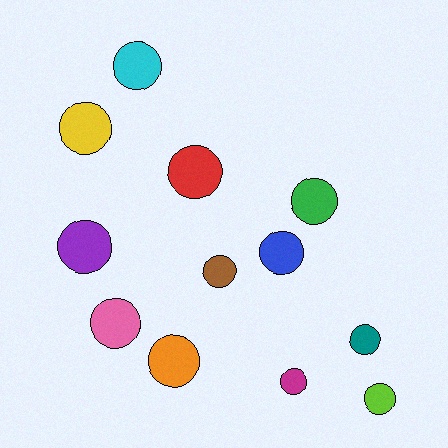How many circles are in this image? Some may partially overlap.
There are 12 circles.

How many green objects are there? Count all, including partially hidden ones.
There is 1 green object.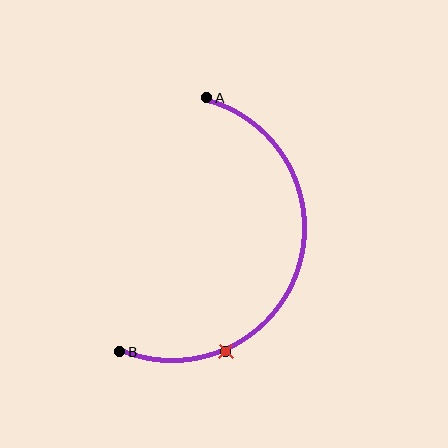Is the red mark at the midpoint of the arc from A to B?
No. The red mark lies on the arc but is closer to endpoint B. The arc midpoint would be at the point on the curve equidistant along the arc from both A and B.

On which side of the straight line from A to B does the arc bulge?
The arc bulges to the right of the straight line connecting A and B.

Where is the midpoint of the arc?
The arc midpoint is the point on the curve farthest from the straight line joining A and B. It sits to the right of that line.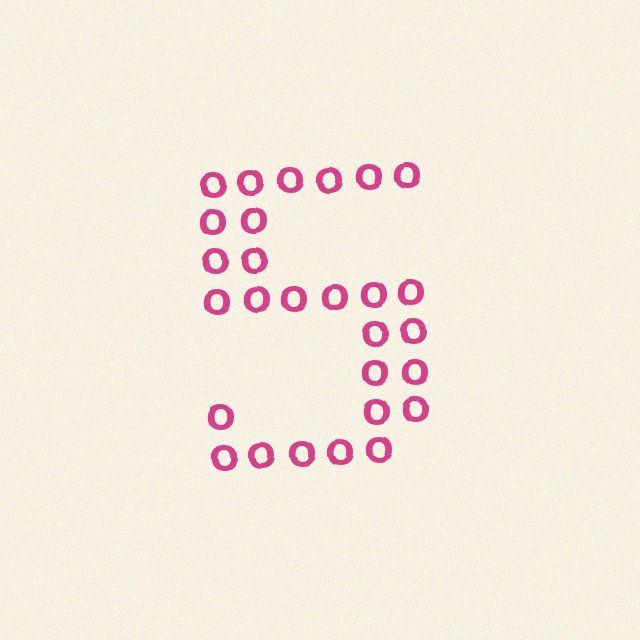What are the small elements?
The small elements are letter O's.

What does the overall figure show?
The overall figure shows the digit 5.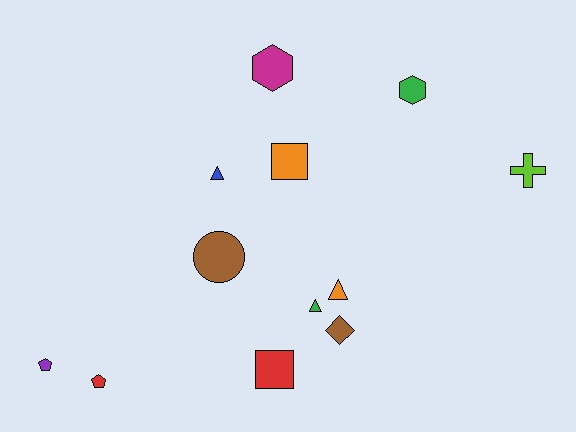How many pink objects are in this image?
There are no pink objects.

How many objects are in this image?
There are 12 objects.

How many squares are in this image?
There are 2 squares.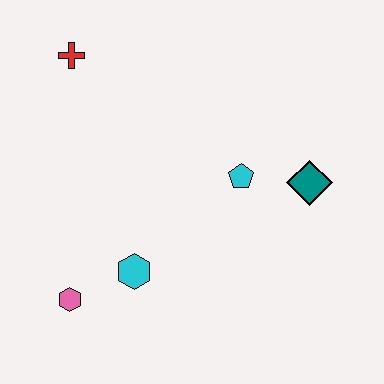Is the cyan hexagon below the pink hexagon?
No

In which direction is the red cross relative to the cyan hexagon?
The red cross is above the cyan hexagon.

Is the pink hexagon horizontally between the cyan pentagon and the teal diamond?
No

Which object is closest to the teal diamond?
The cyan pentagon is closest to the teal diamond.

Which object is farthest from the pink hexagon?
The teal diamond is farthest from the pink hexagon.